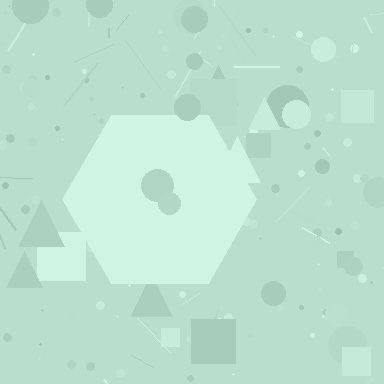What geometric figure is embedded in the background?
A hexagon is embedded in the background.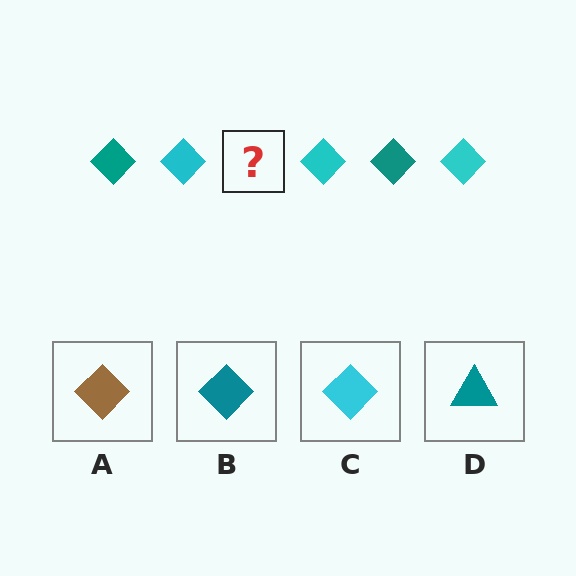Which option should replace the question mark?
Option B.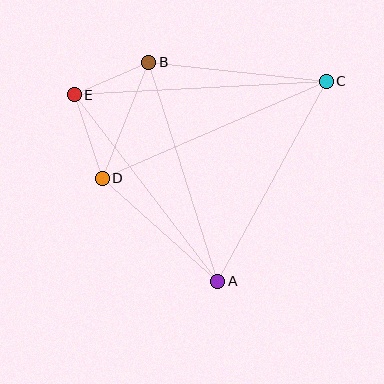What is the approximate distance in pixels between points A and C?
The distance between A and C is approximately 228 pixels.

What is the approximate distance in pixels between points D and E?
The distance between D and E is approximately 88 pixels.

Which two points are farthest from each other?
Points C and E are farthest from each other.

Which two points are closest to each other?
Points B and E are closest to each other.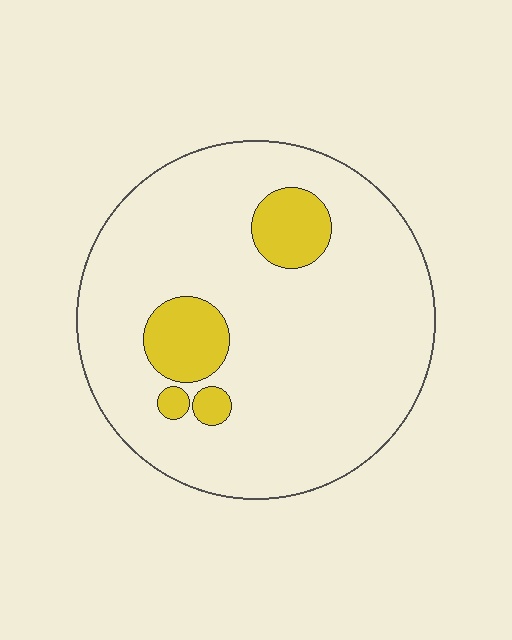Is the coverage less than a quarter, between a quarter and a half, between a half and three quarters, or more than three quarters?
Less than a quarter.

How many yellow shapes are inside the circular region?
4.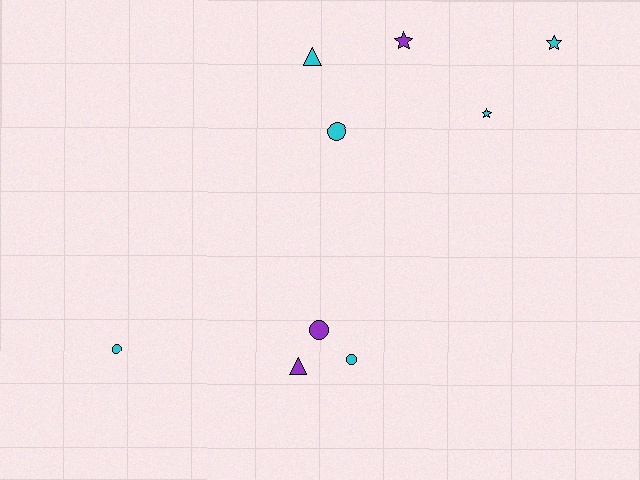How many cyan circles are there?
There are 3 cyan circles.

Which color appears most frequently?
Cyan, with 6 objects.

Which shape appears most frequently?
Circle, with 4 objects.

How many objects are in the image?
There are 9 objects.